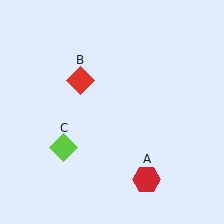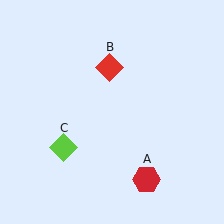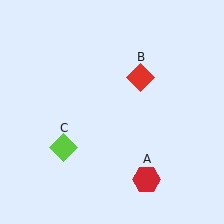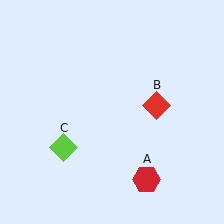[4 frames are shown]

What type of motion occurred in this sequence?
The red diamond (object B) rotated clockwise around the center of the scene.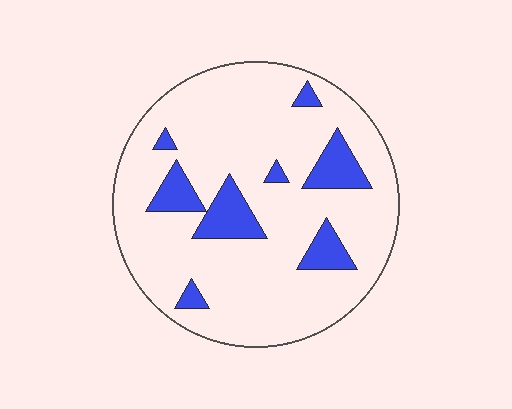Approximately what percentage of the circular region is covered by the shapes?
Approximately 15%.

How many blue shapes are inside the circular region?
8.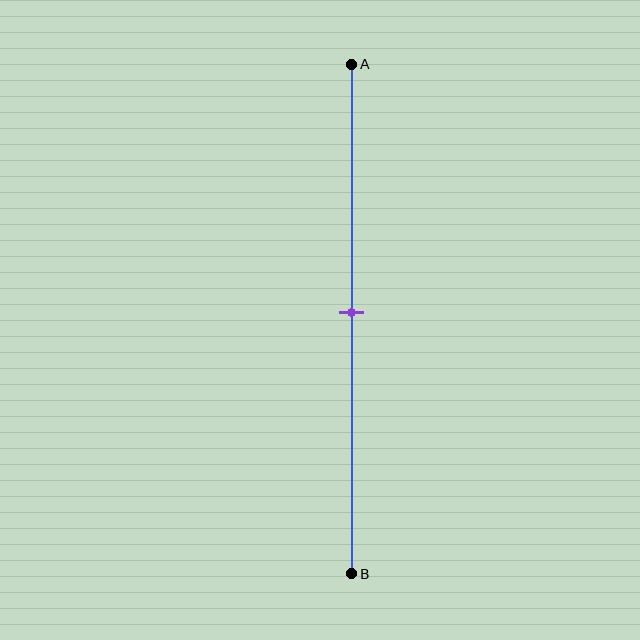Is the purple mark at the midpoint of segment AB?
Yes, the mark is approximately at the midpoint.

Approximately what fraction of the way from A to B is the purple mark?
The purple mark is approximately 50% of the way from A to B.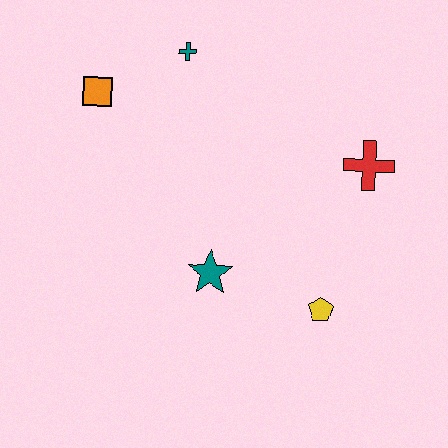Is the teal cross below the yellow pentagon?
No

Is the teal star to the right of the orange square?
Yes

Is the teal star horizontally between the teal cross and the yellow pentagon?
Yes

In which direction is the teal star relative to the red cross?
The teal star is to the left of the red cross.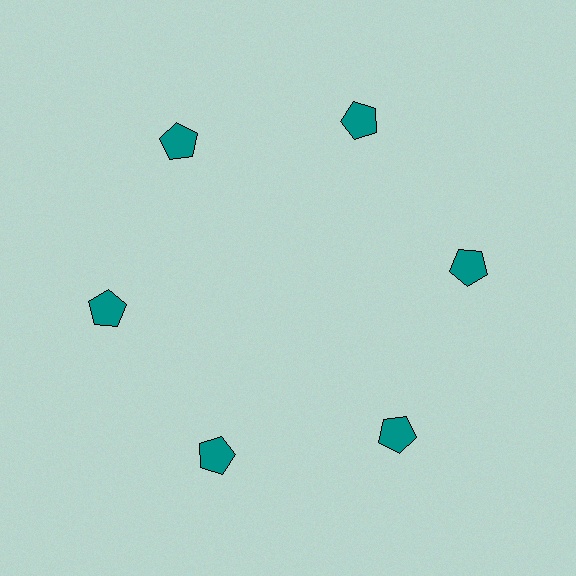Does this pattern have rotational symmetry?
Yes, this pattern has 6-fold rotational symmetry. It looks the same after rotating 60 degrees around the center.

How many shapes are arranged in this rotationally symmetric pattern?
There are 6 shapes, arranged in 6 groups of 1.